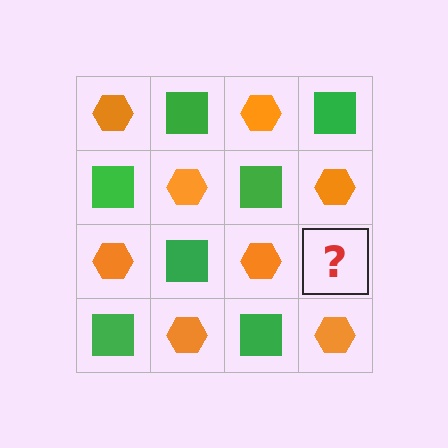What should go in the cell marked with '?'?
The missing cell should contain a green square.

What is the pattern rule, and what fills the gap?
The rule is that it alternates orange hexagon and green square in a checkerboard pattern. The gap should be filled with a green square.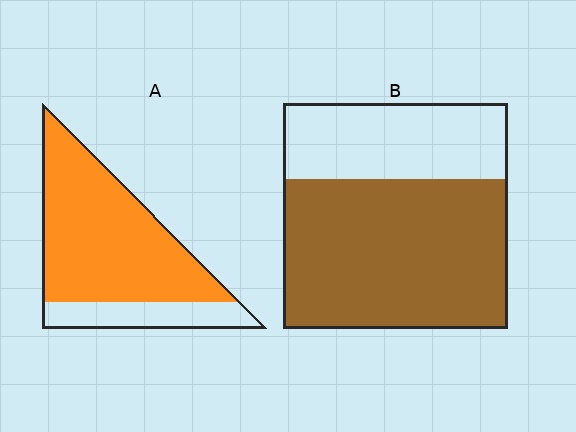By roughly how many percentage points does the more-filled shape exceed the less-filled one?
By roughly 10 percentage points (A over B).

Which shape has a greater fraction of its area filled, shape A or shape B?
Shape A.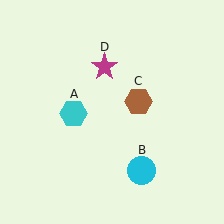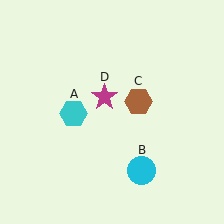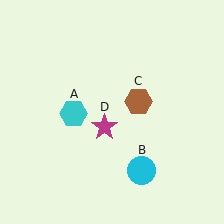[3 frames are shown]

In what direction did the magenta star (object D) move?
The magenta star (object D) moved down.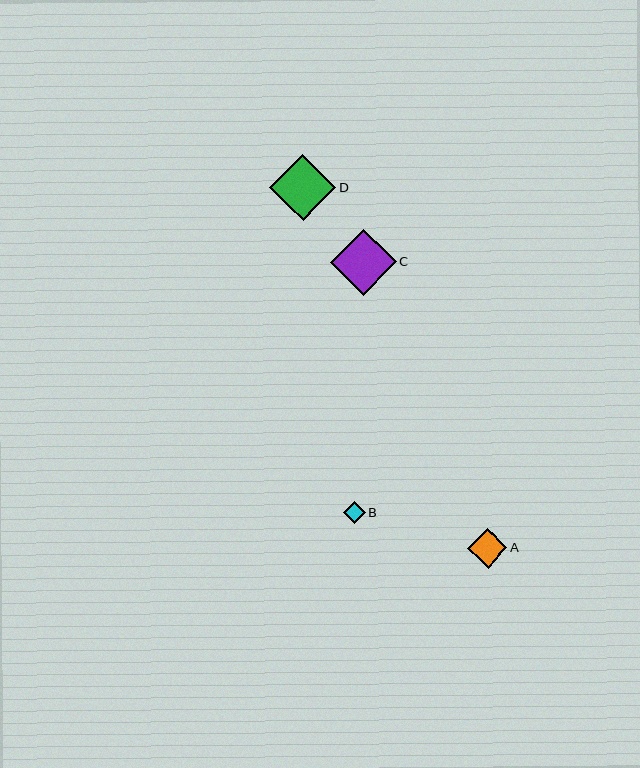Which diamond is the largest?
Diamond D is the largest with a size of approximately 66 pixels.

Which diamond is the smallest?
Diamond B is the smallest with a size of approximately 22 pixels.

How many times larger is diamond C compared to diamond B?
Diamond C is approximately 3.0 times the size of diamond B.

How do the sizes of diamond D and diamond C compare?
Diamond D and diamond C are approximately the same size.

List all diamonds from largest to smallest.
From largest to smallest: D, C, A, B.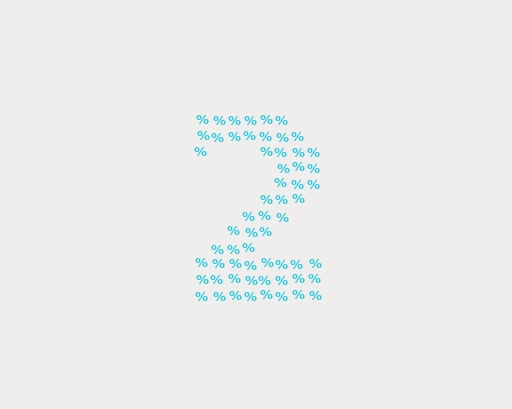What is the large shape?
The large shape is the digit 2.